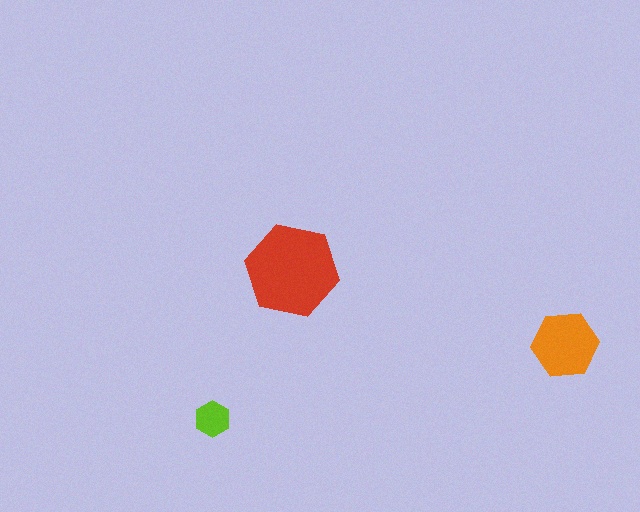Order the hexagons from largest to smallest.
the red one, the orange one, the lime one.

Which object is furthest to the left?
The lime hexagon is leftmost.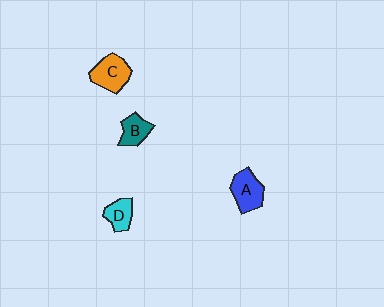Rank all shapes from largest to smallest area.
From largest to smallest: C (orange), A (blue), B (teal), D (cyan).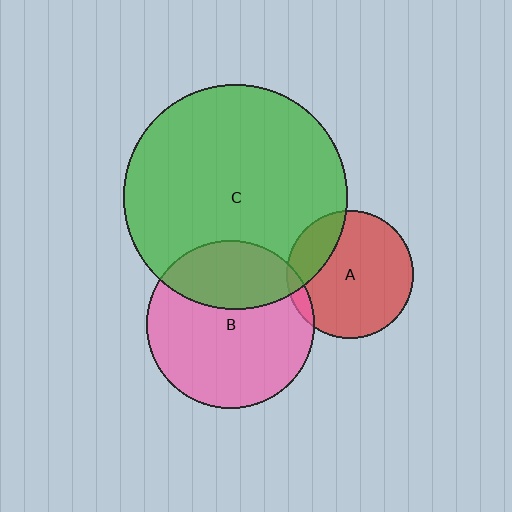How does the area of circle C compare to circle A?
Approximately 3.1 times.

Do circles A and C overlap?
Yes.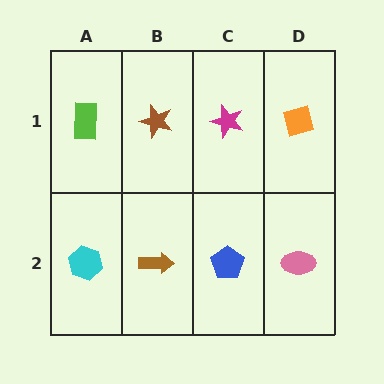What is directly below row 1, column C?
A blue pentagon.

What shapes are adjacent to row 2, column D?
An orange diamond (row 1, column D), a blue pentagon (row 2, column C).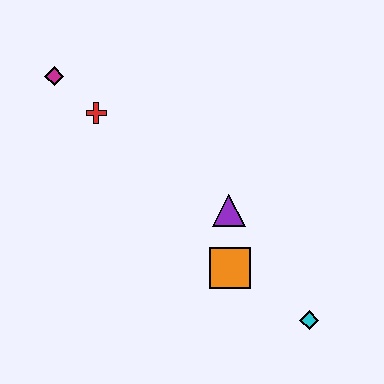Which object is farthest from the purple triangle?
The magenta diamond is farthest from the purple triangle.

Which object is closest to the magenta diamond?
The red cross is closest to the magenta diamond.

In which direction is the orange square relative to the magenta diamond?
The orange square is below the magenta diamond.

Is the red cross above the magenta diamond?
No